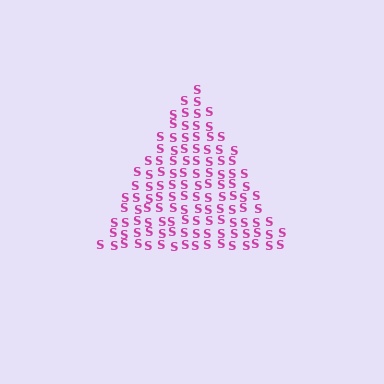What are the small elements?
The small elements are letter S's.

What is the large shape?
The large shape is a triangle.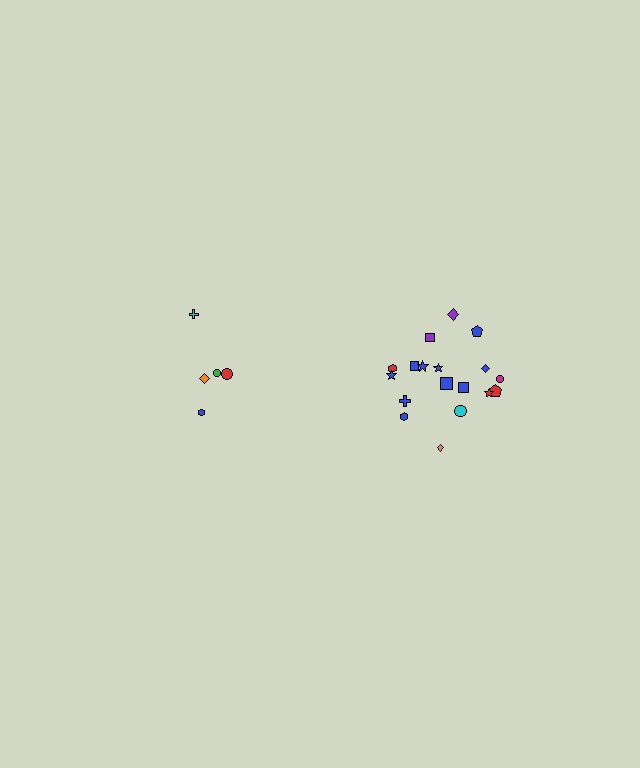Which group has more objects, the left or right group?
The right group.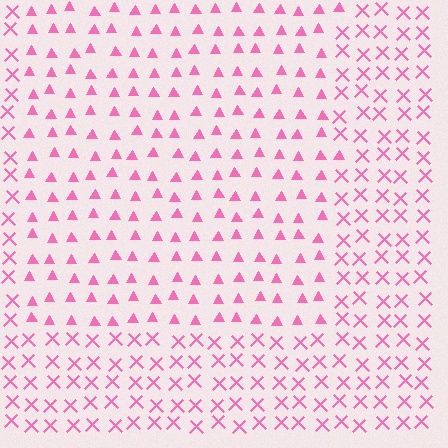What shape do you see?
I see a rectangle.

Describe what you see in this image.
The image is filled with small pink elements arranged in a uniform grid. A rectangle-shaped region contains triangles, while the surrounding area contains X marks. The boundary is defined purely by the change in element shape.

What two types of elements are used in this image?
The image uses triangles inside the rectangle region and X marks outside it.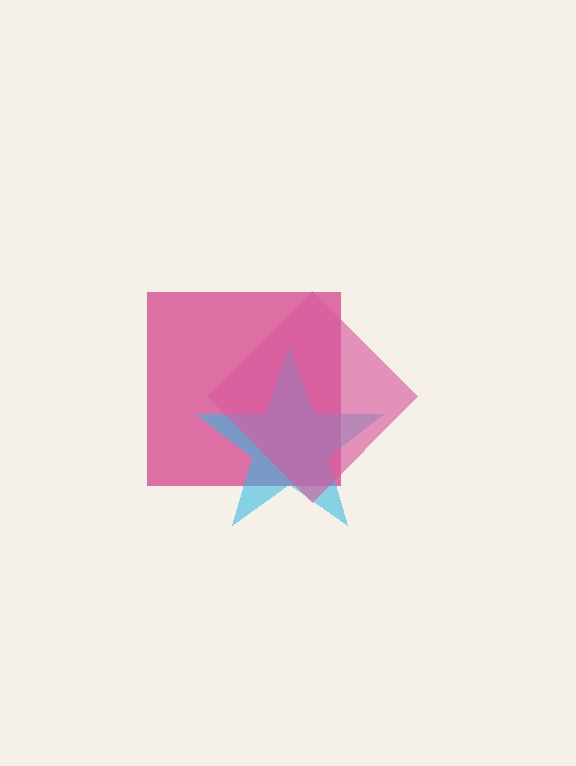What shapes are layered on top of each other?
The layered shapes are: a magenta square, a cyan star, a pink diamond.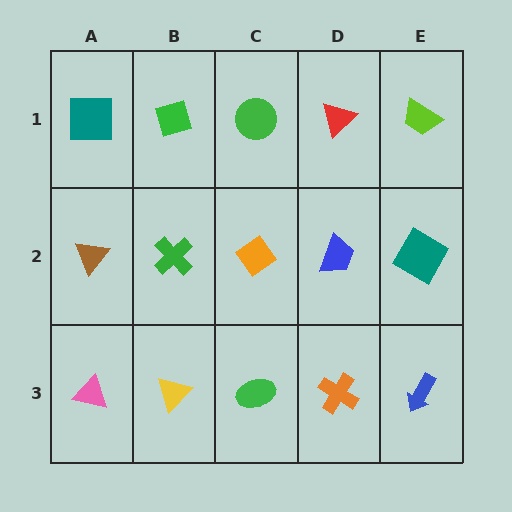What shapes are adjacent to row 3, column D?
A blue trapezoid (row 2, column D), a green ellipse (row 3, column C), a blue arrow (row 3, column E).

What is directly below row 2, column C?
A green ellipse.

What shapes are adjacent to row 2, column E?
A lime trapezoid (row 1, column E), a blue arrow (row 3, column E), a blue trapezoid (row 2, column D).